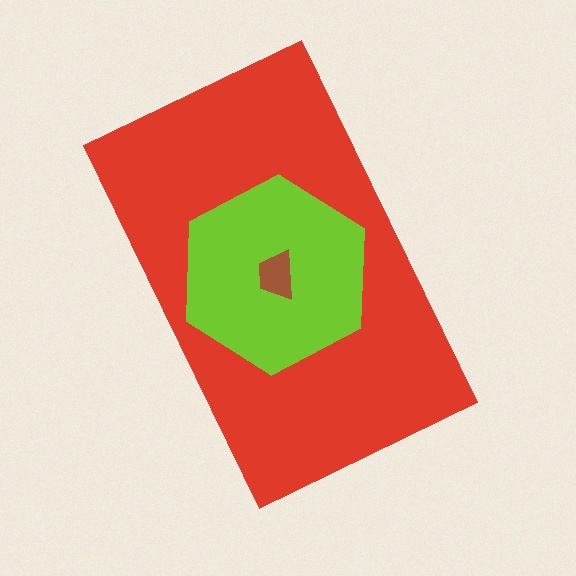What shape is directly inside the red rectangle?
The lime hexagon.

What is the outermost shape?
The red rectangle.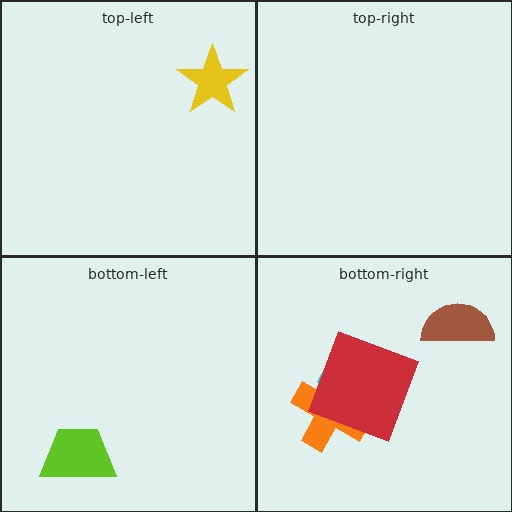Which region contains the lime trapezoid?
The bottom-left region.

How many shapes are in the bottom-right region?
4.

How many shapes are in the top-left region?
1.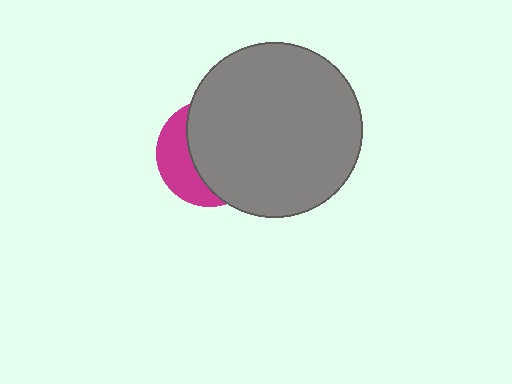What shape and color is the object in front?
The object in front is a gray circle.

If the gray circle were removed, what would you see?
You would see the complete magenta circle.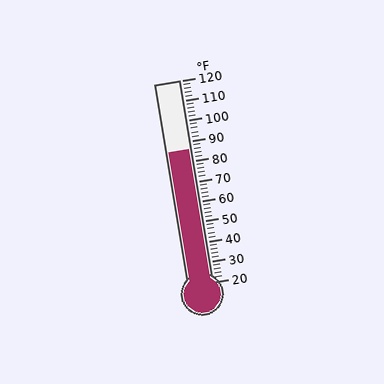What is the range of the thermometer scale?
The thermometer scale ranges from 20°F to 120°F.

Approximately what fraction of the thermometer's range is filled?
The thermometer is filled to approximately 65% of its range.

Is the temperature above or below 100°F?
The temperature is below 100°F.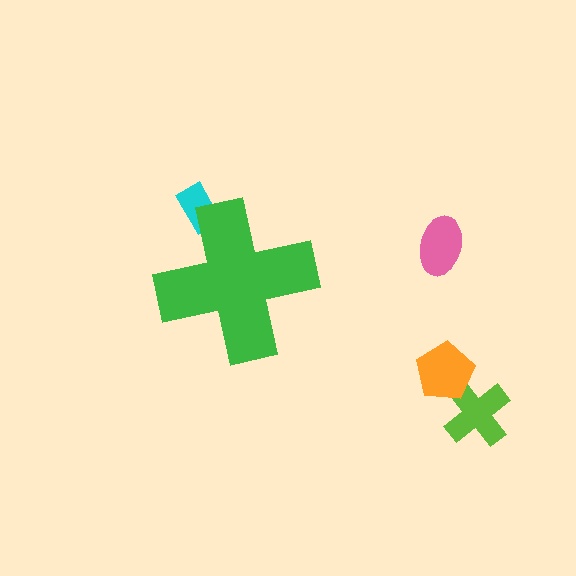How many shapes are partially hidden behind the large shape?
1 shape is partially hidden.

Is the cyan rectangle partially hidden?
Yes, the cyan rectangle is partially hidden behind the green cross.